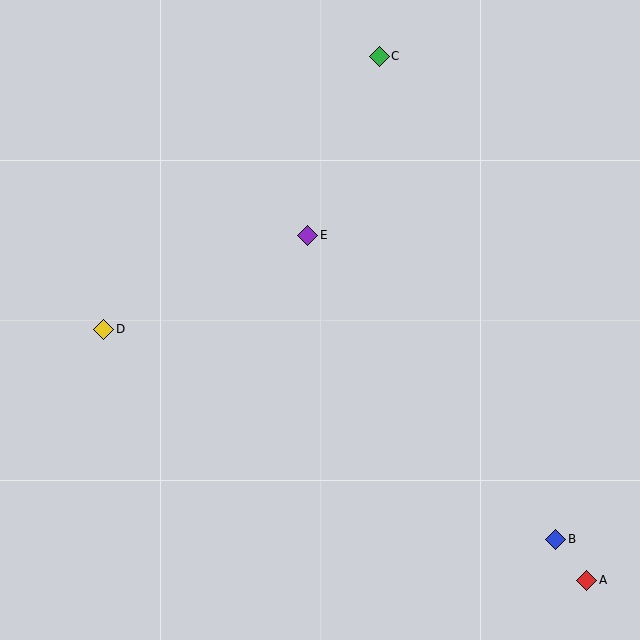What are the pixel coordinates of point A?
Point A is at (587, 580).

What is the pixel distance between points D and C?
The distance between D and C is 388 pixels.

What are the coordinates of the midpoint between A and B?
The midpoint between A and B is at (571, 560).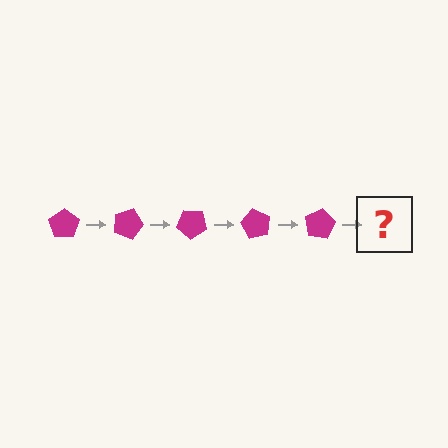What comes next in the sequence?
The next element should be a magenta pentagon rotated 100 degrees.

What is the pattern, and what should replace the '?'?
The pattern is that the pentagon rotates 20 degrees each step. The '?' should be a magenta pentagon rotated 100 degrees.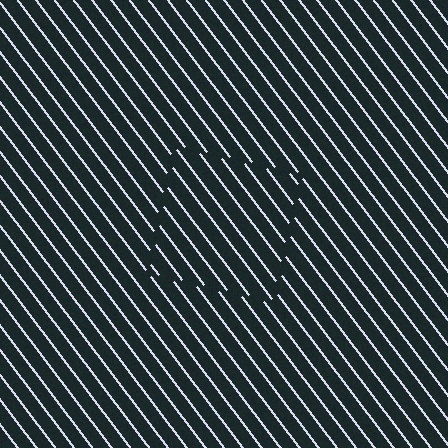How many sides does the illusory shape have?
4 sides — the line-ends trace a square.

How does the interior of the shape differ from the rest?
The interior of the shape contains the same grating, shifted by half a period — the contour is defined by the phase discontinuity where line-ends from the inner and outer gratings abut.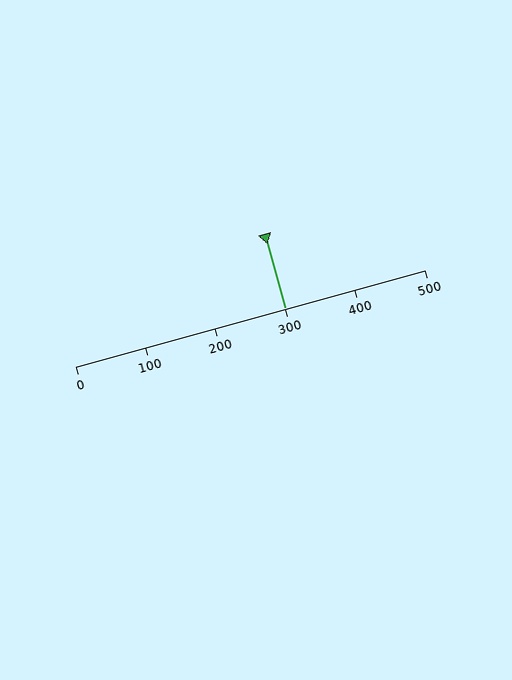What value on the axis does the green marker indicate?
The marker indicates approximately 300.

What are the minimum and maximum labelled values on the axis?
The axis runs from 0 to 500.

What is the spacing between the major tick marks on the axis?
The major ticks are spaced 100 apart.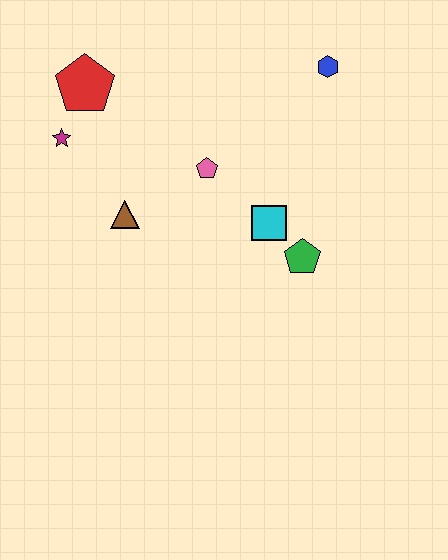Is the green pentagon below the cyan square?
Yes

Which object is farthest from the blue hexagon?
The magenta star is farthest from the blue hexagon.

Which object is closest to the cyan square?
The green pentagon is closest to the cyan square.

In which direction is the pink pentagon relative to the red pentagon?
The pink pentagon is to the right of the red pentagon.